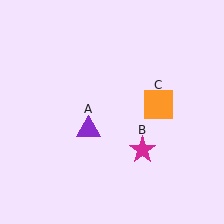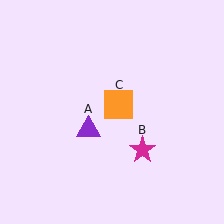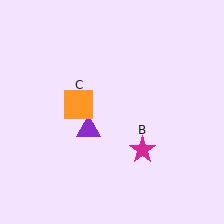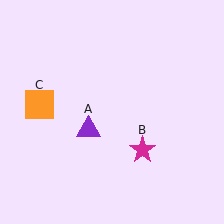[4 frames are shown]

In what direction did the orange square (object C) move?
The orange square (object C) moved left.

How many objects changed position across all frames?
1 object changed position: orange square (object C).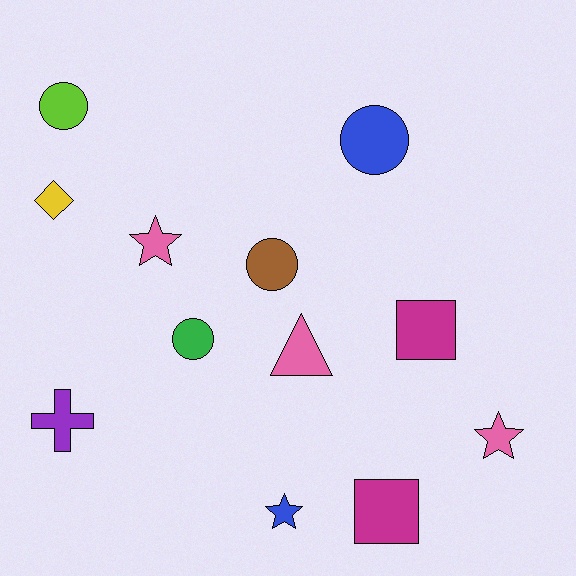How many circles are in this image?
There are 4 circles.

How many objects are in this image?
There are 12 objects.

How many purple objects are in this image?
There is 1 purple object.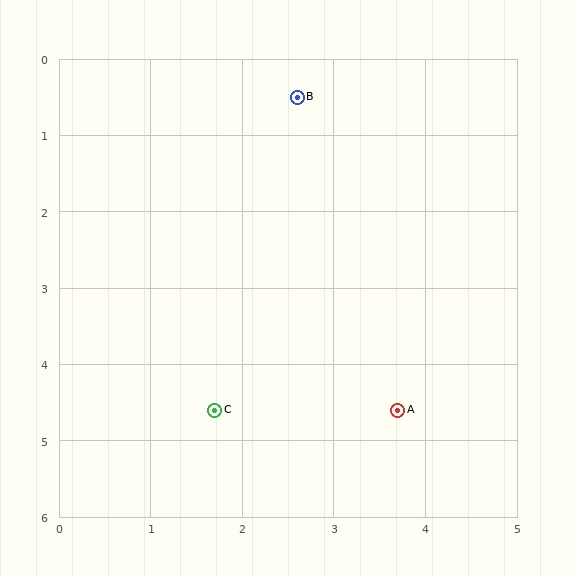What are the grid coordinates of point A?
Point A is at approximately (3.7, 4.6).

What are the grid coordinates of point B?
Point B is at approximately (2.6, 0.5).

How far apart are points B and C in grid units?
Points B and C are about 4.2 grid units apart.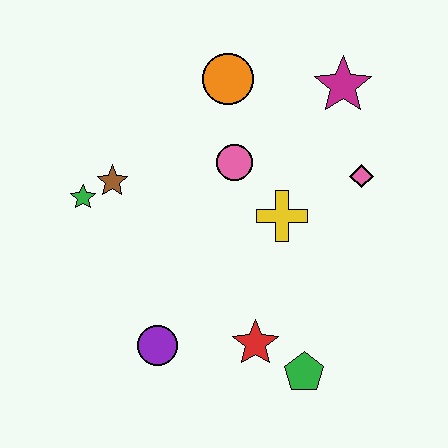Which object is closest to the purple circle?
The red star is closest to the purple circle.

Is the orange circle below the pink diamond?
No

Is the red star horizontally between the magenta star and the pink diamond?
No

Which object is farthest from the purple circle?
The magenta star is farthest from the purple circle.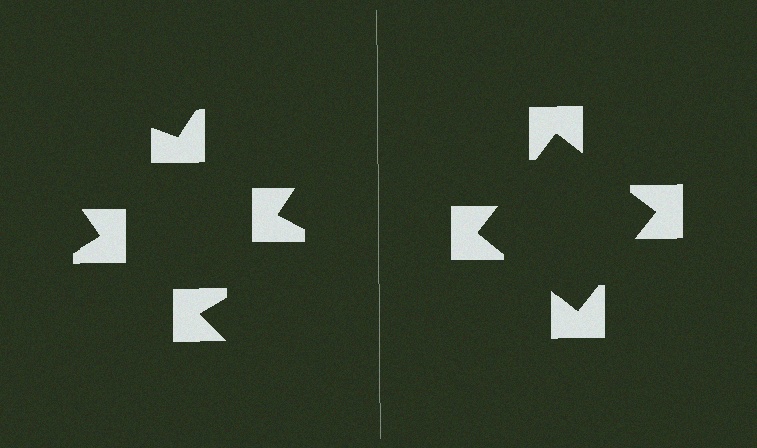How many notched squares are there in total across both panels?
8 — 4 on each side.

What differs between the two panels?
The notched squares are positioned identically on both sides; only the wedge orientations differ. On the right they align to a square; on the left they are misaligned.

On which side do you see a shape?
An illusory square appears on the right side. On the left side the wedge cuts are rotated, so no coherent shape forms.